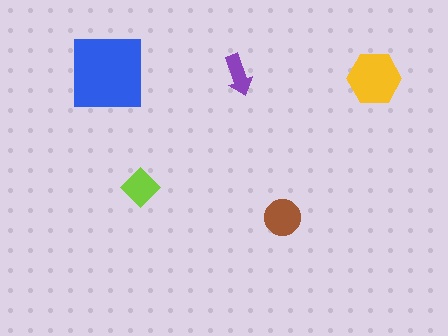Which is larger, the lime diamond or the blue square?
The blue square.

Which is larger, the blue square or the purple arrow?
The blue square.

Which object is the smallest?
The purple arrow.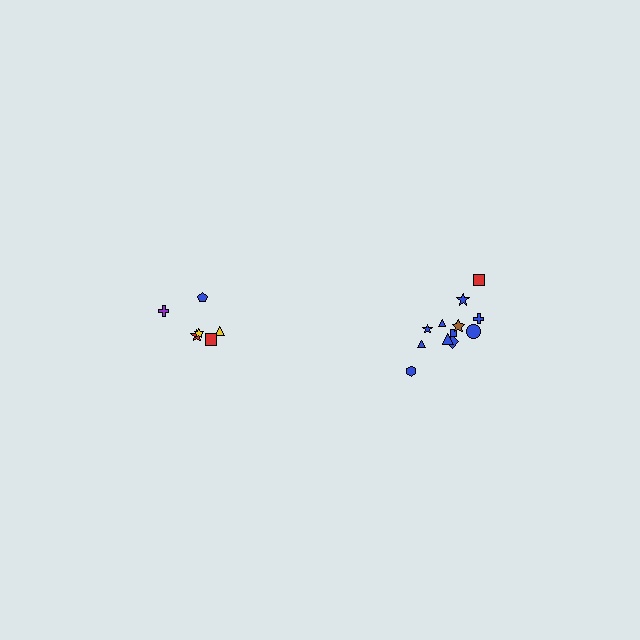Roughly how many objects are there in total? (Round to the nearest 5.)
Roughly 20 objects in total.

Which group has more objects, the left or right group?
The right group.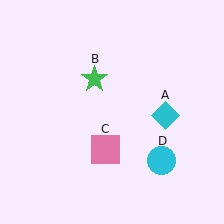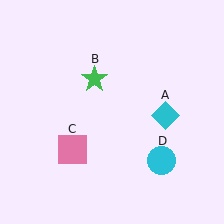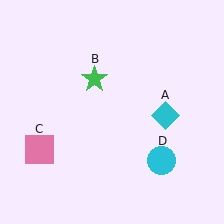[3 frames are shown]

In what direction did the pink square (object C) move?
The pink square (object C) moved left.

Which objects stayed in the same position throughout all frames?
Cyan diamond (object A) and green star (object B) and cyan circle (object D) remained stationary.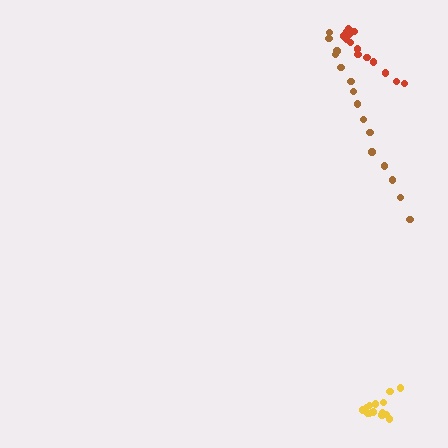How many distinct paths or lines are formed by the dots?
There are 3 distinct paths.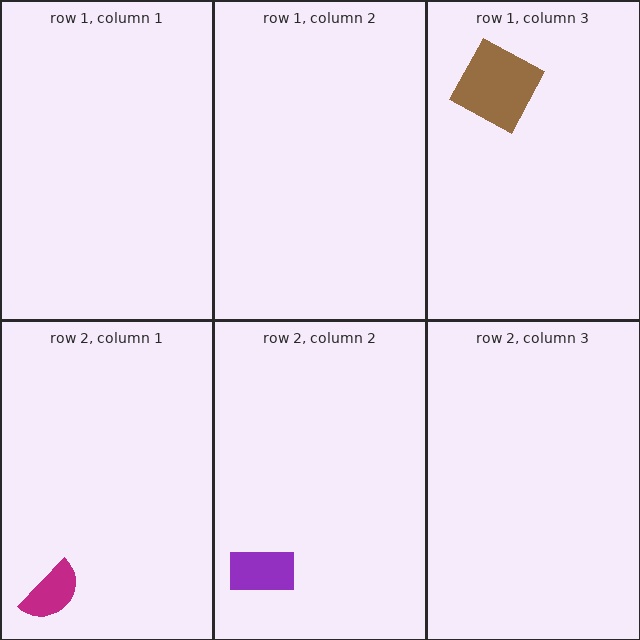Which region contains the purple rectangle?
The row 2, column 2 region.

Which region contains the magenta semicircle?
The row 2, column 1 region.